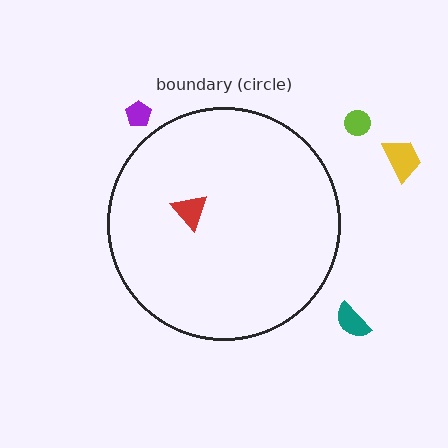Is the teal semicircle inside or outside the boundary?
Outside.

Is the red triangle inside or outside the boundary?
Inside.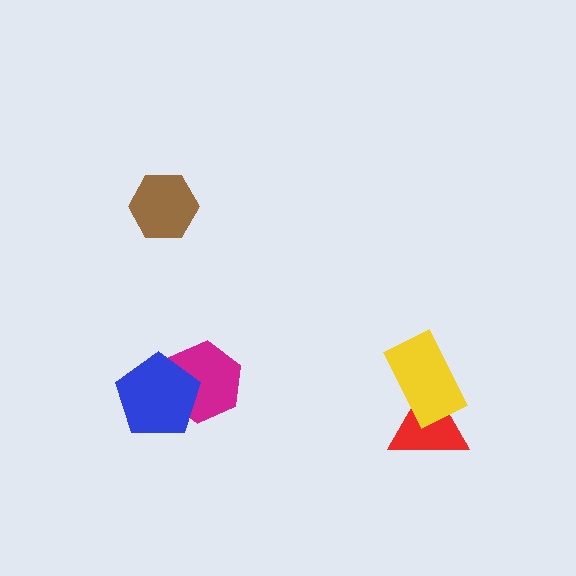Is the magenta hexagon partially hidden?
Yes, it is partially covered by another shape.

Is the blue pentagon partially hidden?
No, no other shape covers it.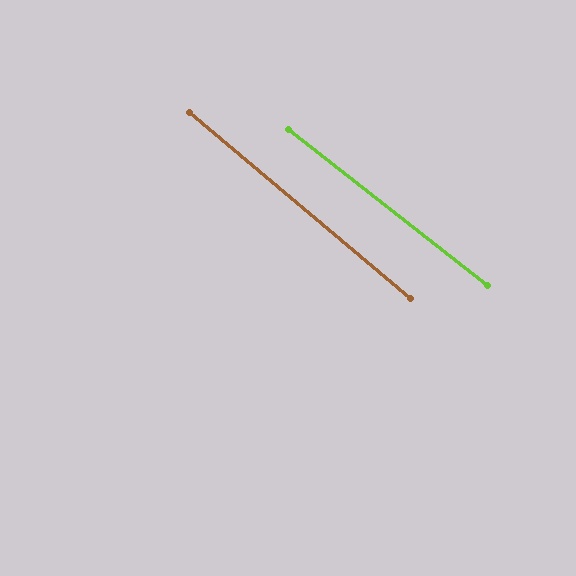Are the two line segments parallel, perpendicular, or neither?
Parallel — their directions differ by only 2.0°.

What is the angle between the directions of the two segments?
Approximately 2 degrees.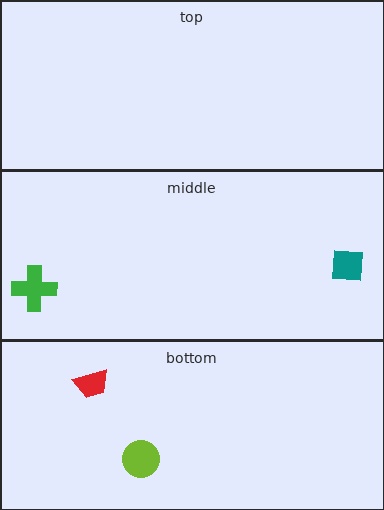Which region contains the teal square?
The middle region.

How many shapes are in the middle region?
2.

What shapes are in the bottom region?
The red trapezoid, the lime circle.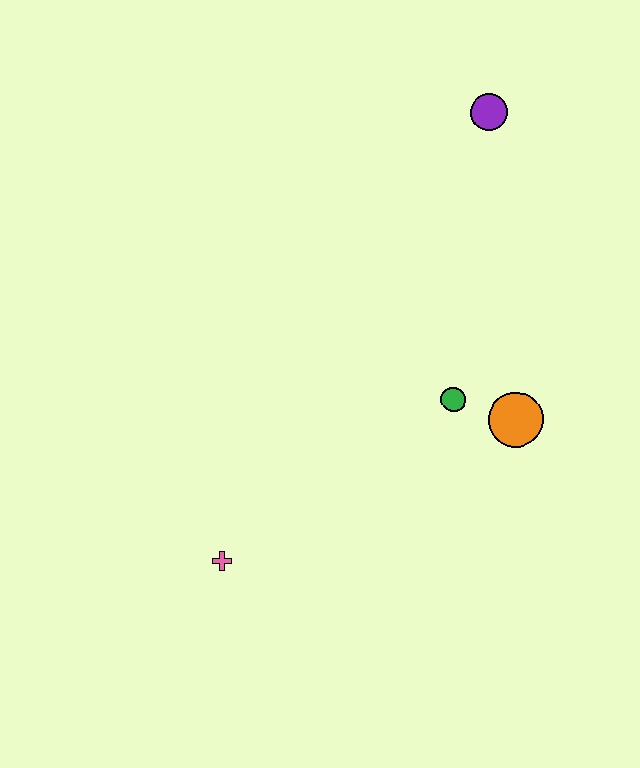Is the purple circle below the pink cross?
No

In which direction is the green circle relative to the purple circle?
The green circle is below the purple circle.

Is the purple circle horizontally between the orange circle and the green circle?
Yes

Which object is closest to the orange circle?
The green circle is closest to the orange circle.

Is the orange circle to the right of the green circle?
Yes